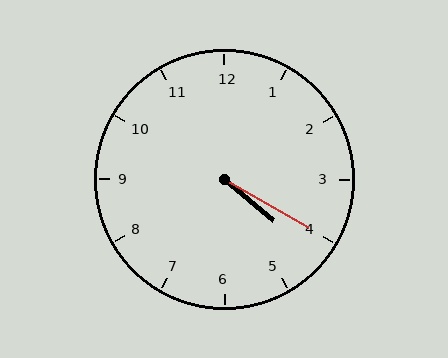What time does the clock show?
4:20.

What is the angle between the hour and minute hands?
Approximately 10 degrees.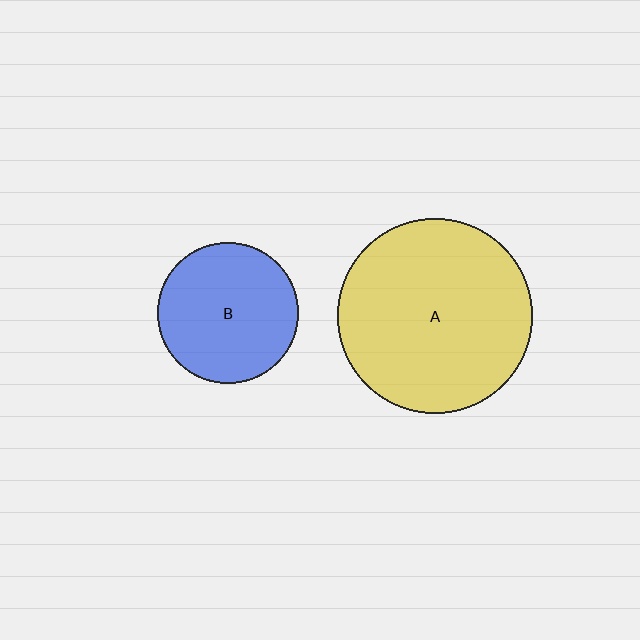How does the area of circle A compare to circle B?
Approximately 1.9 times.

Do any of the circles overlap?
No, none of the circles overlap.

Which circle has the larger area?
Circle A (yellow).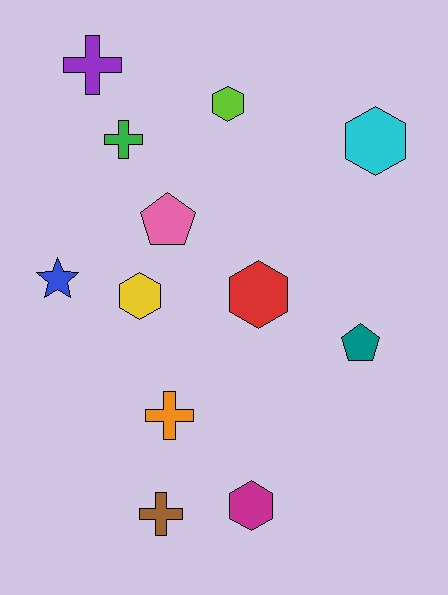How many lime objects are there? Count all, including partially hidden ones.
There is 1 lime object.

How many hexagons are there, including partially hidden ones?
There are 5 hexagons.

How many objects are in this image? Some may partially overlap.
There are 12 objects.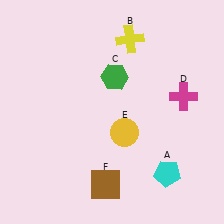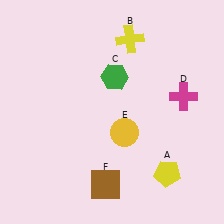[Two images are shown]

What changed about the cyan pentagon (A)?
In Image 1, A is cyan. In Image 2, it changed to yellow.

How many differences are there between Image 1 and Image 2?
There is 1 difference between the two images.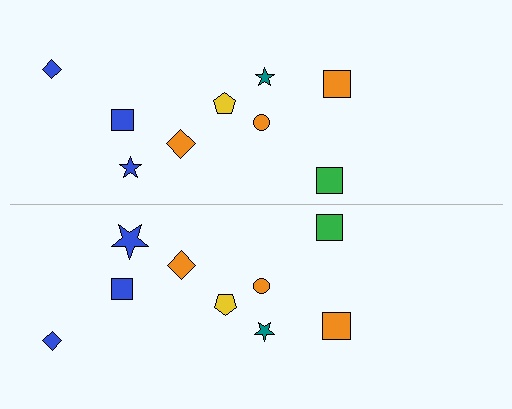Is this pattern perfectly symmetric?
No, the pattern is not perfectly symmetric. The blue star on the bottom side has a different size than its mirror counterpart.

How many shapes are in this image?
There are 18 shapes in this image.